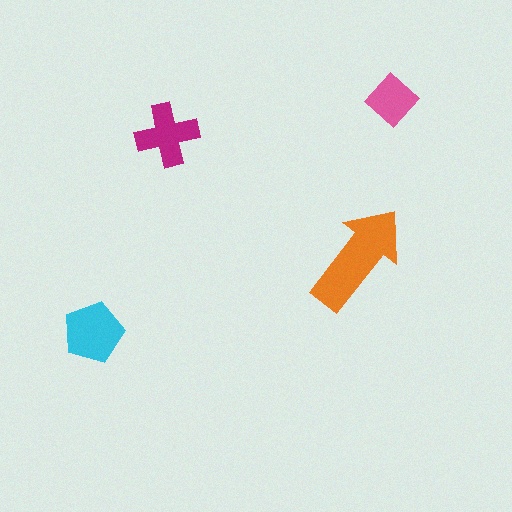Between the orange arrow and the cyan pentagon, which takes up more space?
The orange arrow.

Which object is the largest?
The orange arrow.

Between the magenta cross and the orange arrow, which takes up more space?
The orange arrow.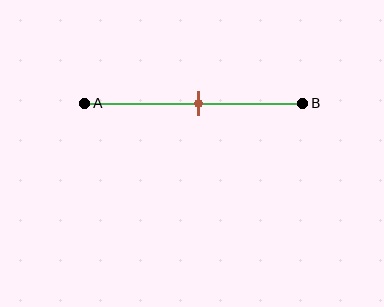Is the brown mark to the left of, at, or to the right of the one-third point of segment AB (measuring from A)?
The brown mark is to the right of the one-third point of segment AB.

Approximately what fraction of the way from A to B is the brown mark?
The brown mark is approximately 50% of the way from A to B.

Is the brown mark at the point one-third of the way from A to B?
No, the mark is at about 50% from A, not at the 33% one-third point.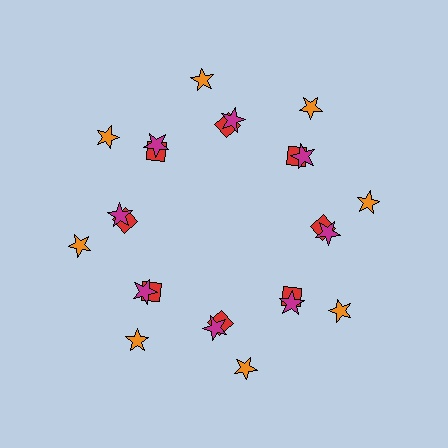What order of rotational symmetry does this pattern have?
This pattern has 8-fold rotational symmetry.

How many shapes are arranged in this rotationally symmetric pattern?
There are 24 shapes, arranged in 8 groups of 3.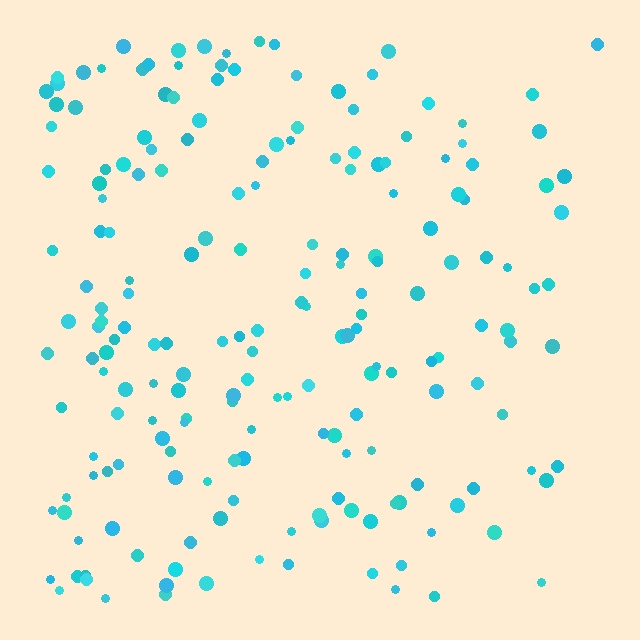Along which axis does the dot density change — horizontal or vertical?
Horizontal.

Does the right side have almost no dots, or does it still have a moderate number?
Still a moderate number, just noticeably fewer than the left.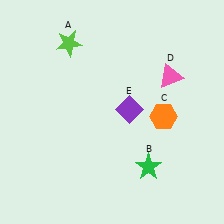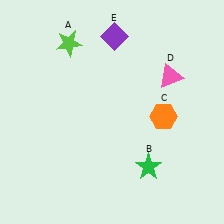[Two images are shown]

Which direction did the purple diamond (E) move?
The purple diamond (E) moved up.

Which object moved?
The purple diamond (E) moved up.